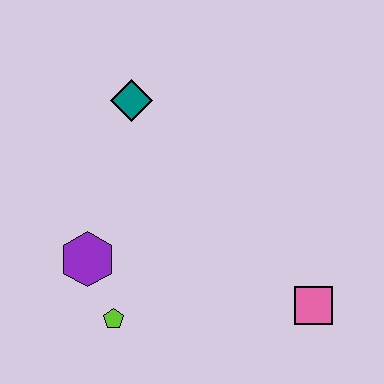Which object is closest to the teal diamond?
The purple hexagon is closest to the teal diamond.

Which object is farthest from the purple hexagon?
The pink square is farthest from the purple hexagon.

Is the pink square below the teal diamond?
Yes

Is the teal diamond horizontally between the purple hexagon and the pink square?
Yes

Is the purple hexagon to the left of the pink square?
Yes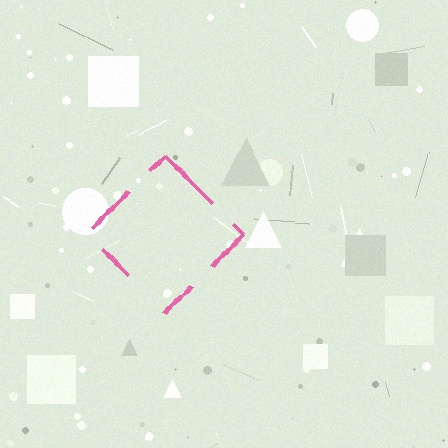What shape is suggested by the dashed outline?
The dashed outline suggests a diamond.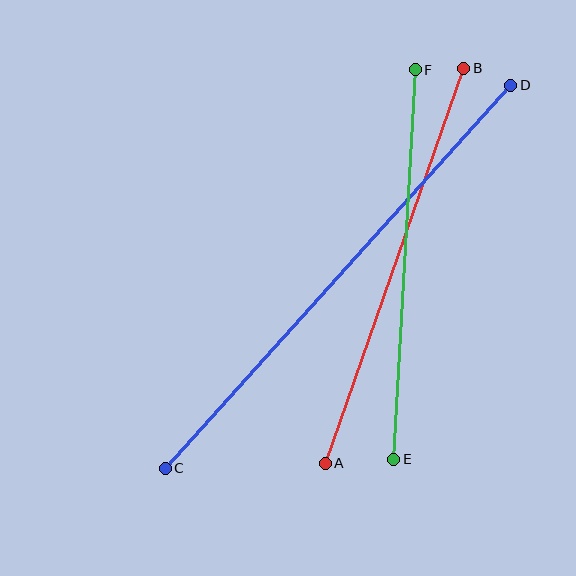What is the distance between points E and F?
The distance is approximately 390 pixels.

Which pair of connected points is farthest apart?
Points C and D are farthest apart.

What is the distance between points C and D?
The distance is approximately 516 pixels.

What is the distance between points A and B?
The distance is approximately 418 pixels.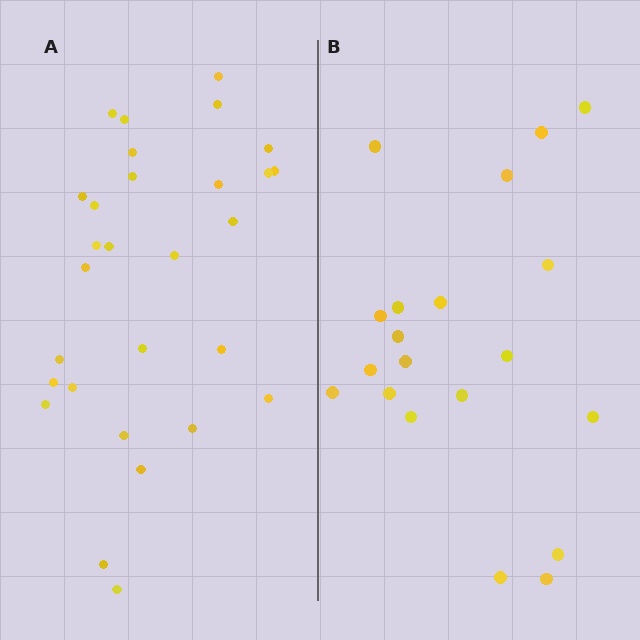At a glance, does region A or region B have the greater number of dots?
Region A (the left region) has more dots.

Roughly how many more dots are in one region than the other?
Region A has roughly 8 or so more dots than region B.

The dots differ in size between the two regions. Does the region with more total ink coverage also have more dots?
No. Region B has more total ink coverage because its dots are larger, but region A actually contains more individual dots. Total area can be misleading — the number of items is what matters here.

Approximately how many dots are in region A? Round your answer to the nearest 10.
About 30 dots. (The exact count is 29, which rounds to 30.)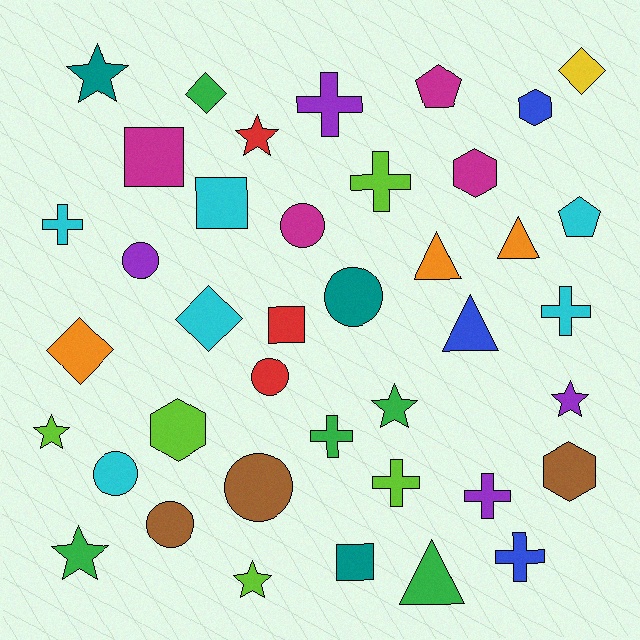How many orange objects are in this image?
There are 3 orange objects.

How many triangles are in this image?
There are 4 triangles.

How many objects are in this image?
There are 40 objects.